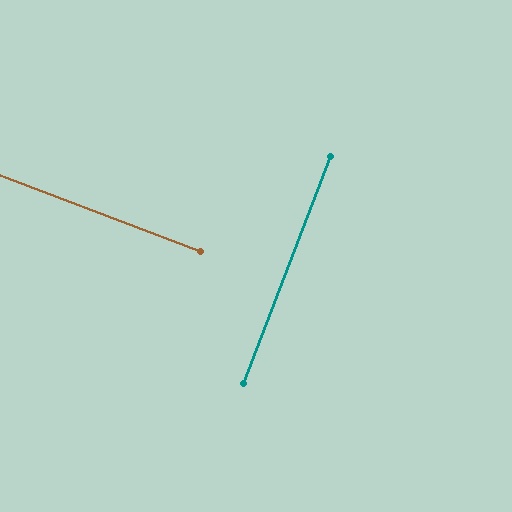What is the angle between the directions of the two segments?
Approximately 90 degrees.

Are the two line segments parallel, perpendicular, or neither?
Perpendicular — they meet at approximately 90°.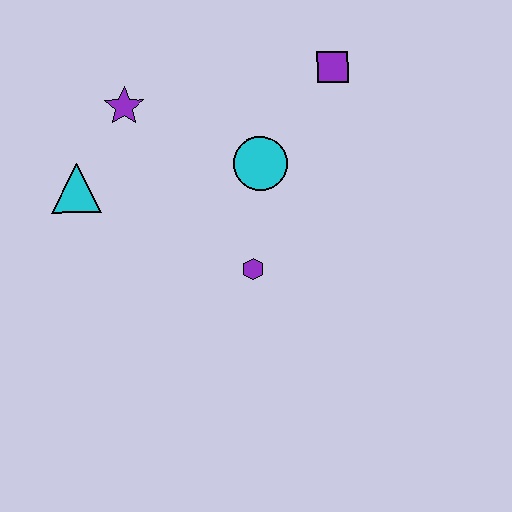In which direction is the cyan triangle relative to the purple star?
The cyan triangle is below the purple star.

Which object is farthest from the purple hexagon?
The purple square is farthest from the purple hexagon.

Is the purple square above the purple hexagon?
Yes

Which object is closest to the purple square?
The cyan circle is closest to the purple square.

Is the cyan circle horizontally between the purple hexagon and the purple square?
Yes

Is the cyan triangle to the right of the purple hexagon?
No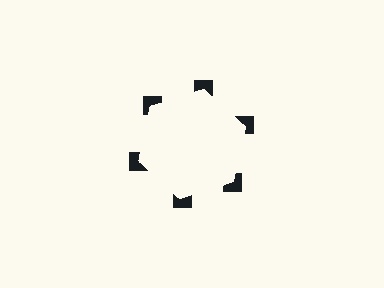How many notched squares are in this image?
There are 6 — one at each vertex of the illusory hexagon.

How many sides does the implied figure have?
6 sides.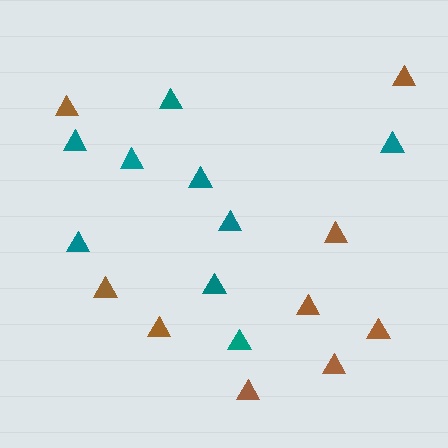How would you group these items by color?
There are 2 groups: one group of brown triangles (9) and one group of teal triangles (9).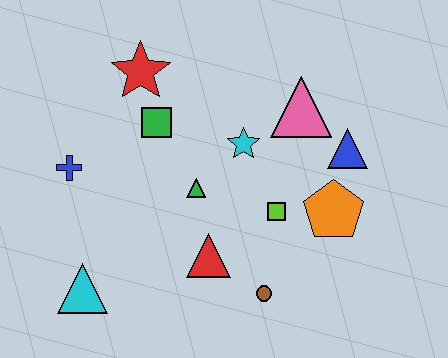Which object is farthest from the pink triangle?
The cyan triangle is farthest from the pink triangle.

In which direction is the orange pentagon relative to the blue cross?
The orange pentagon is to the right of the blue cross.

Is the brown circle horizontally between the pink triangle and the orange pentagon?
No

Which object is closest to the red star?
The green square is closest to the red star.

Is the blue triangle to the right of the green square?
Yes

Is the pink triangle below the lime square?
No